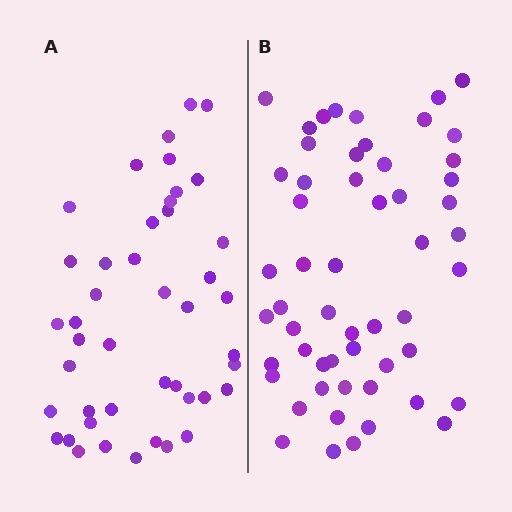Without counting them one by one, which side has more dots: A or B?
Region B (the right region) has more dots.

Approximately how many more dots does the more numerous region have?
Region B has roughly 12 or so more dots than region A.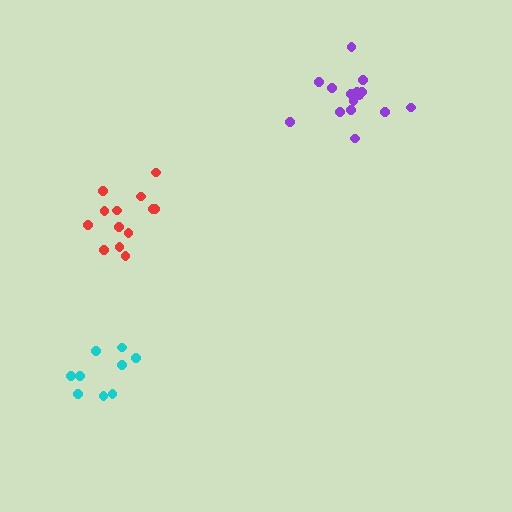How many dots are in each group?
Group 1: 15 dots, Group 2: 13 dots, Group 3: 9 dots (37 total).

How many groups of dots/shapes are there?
There are 3 groups.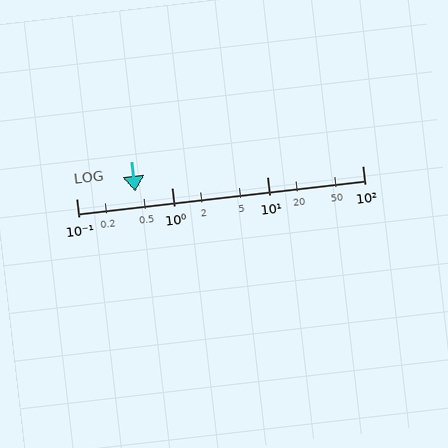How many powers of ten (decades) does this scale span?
The scale spans 3 decades, from 0.1 to 100.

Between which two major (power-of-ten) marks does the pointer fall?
The pointer is between 0.1 and 1.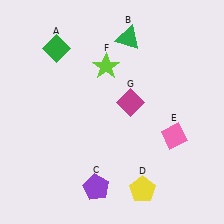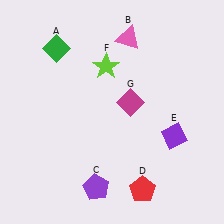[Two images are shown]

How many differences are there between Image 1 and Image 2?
There are 3 differences between the two images.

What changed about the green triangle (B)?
In Image 1, B is green. In Image 2, it changed to pink.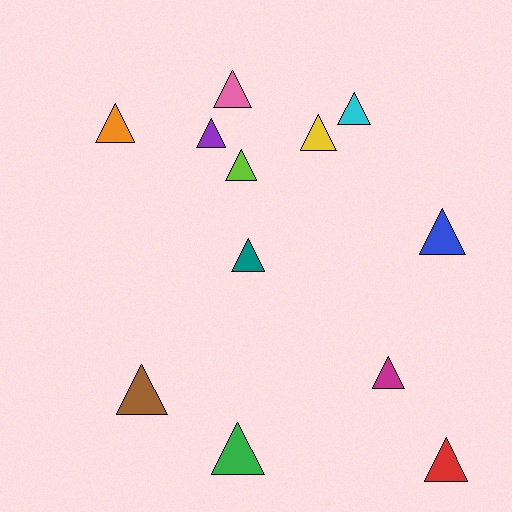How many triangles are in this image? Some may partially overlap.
There are 12 triangles.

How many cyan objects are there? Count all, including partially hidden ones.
There is 1 cyan object.